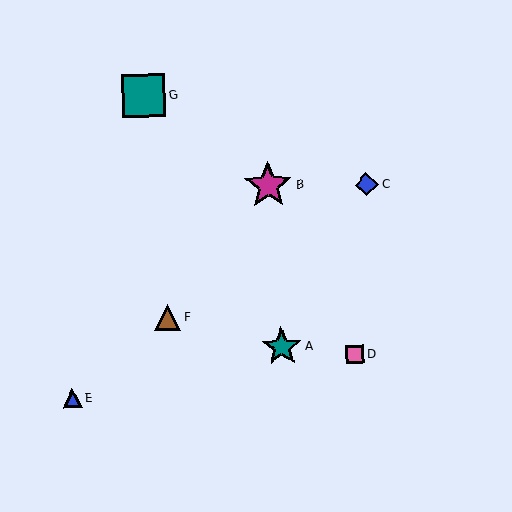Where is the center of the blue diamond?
The center of the blue diamond is at (367, 184).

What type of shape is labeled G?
Shape G is a teal square.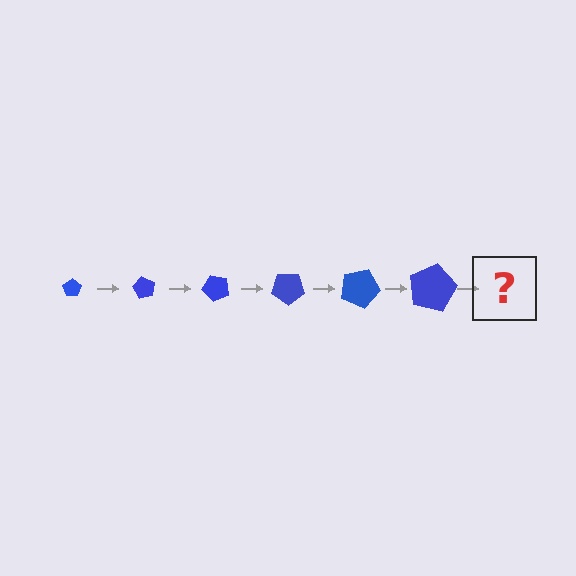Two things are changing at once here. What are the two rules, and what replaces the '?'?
The two rules are that the pentagon grows larger each step and it rotates 60 degrees each step. The '?' should be a pentagon, larger than the previous one and rotated 360 degrees from the start.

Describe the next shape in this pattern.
It should be a pentagon, larger than the previous one and rotated 360 degrees from the start.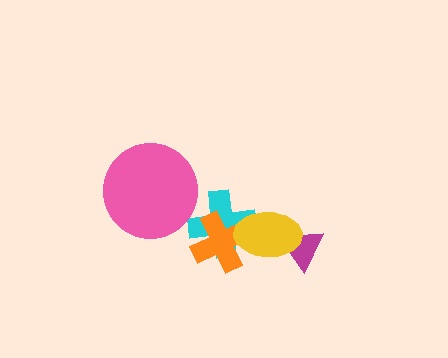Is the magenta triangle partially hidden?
Yes, it is partially covered by another shape.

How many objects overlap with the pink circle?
0 objects overlap with the pink circle.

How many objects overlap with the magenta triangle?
1 object overlaps with the magenta triangle.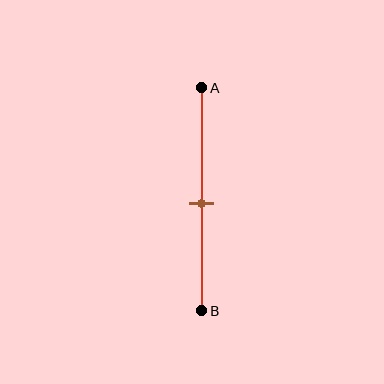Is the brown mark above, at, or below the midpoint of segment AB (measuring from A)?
The brown mark is approximately at the midpoint of segment AB.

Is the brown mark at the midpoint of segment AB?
Yes, the mark is approximately at the midpoint.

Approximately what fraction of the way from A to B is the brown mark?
The brown mark is approximately 50% of the way from A to B.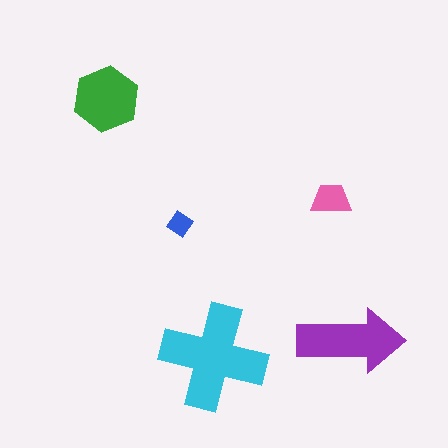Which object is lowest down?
The cyan cross is bottommost.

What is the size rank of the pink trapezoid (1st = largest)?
4th.